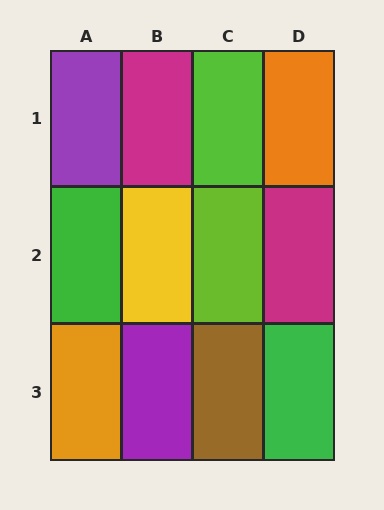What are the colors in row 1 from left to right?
Purple, magenta, lime, orange.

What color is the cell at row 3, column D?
Green.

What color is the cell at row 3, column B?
Purple.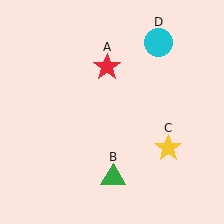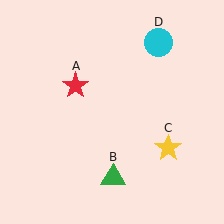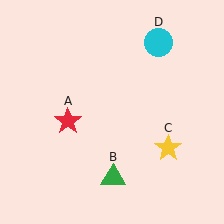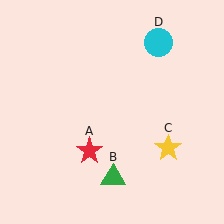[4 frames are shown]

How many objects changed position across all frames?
1 object changed position: red star (object A).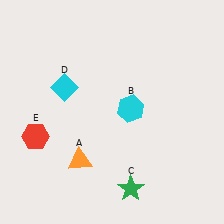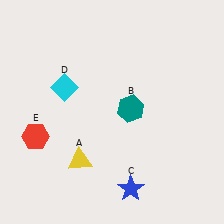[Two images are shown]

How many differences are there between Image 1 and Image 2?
There are 3 differences between the two images.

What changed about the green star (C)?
In Image 1, C is green. In Image 2, it changed to blue.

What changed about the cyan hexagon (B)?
In Image 1, B is cyan. In Image 2, it changed to teal.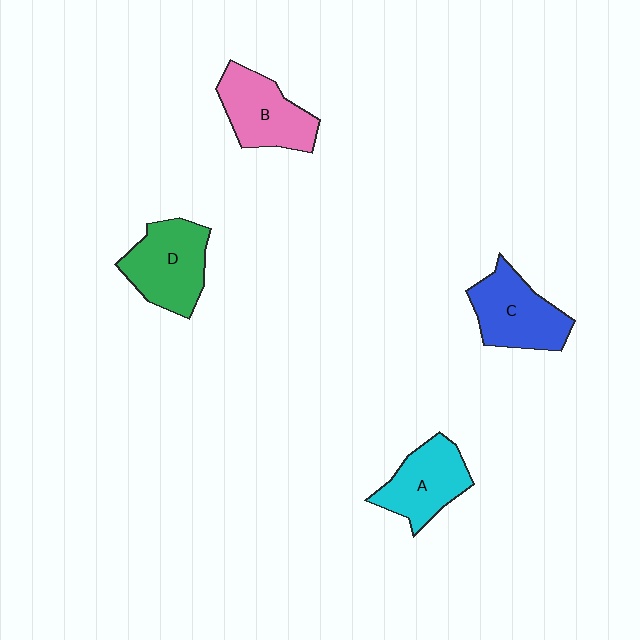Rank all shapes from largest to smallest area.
From largest to smallest: D (green), C (blue), B (pink), A (cyan).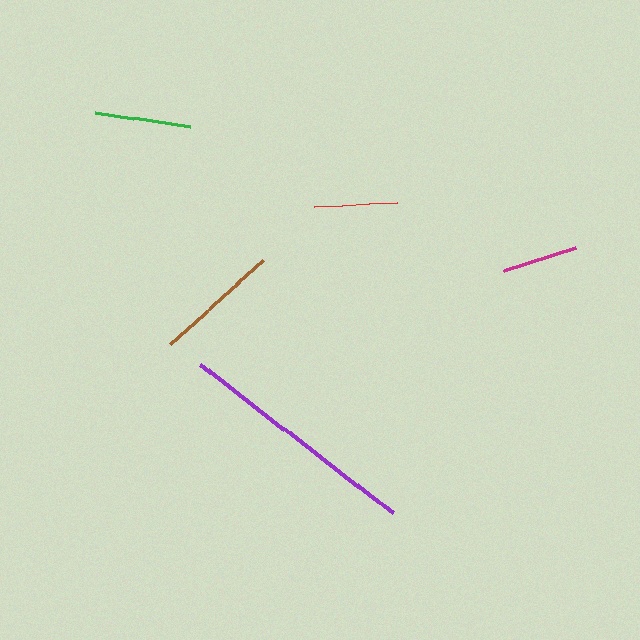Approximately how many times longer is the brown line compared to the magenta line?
The brown line is approximately 1.7 times the length of the magenta line.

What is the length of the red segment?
The red segment is approximately 83 pixels long.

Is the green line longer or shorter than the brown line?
The brown line is longer than the green line.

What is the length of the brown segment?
The brown segment is approximately 125 pixels long.